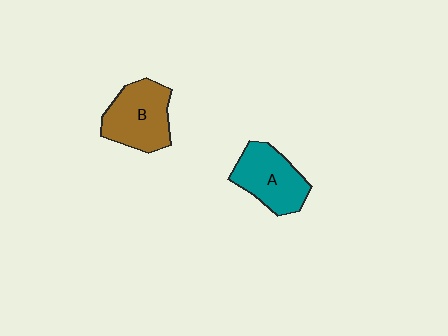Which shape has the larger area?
Shape B (brown).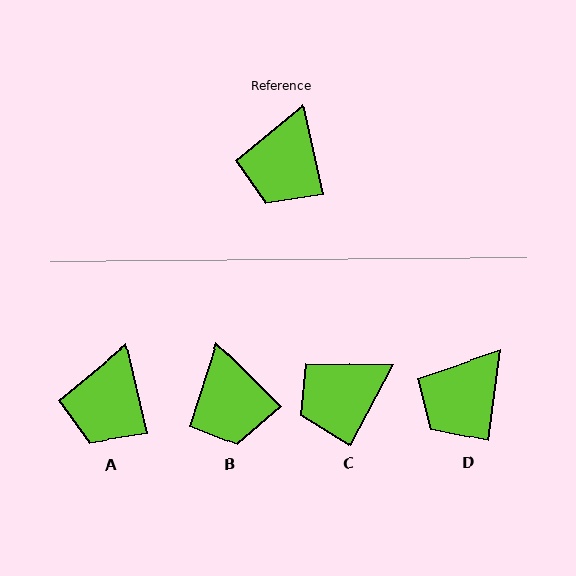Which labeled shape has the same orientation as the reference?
A.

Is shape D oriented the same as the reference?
No, it is off by about 21 degrees.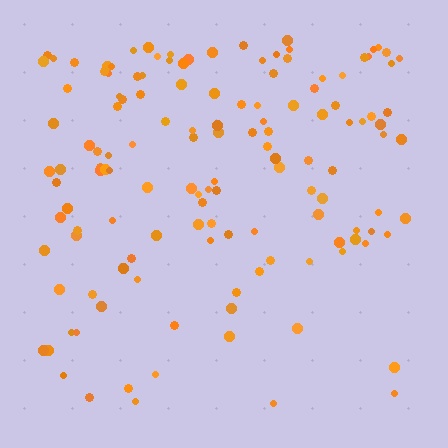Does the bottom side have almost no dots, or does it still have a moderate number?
Still a moderate number, just noticeably fewer than the top.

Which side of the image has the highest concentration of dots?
The top.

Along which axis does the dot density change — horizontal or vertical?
Vertical.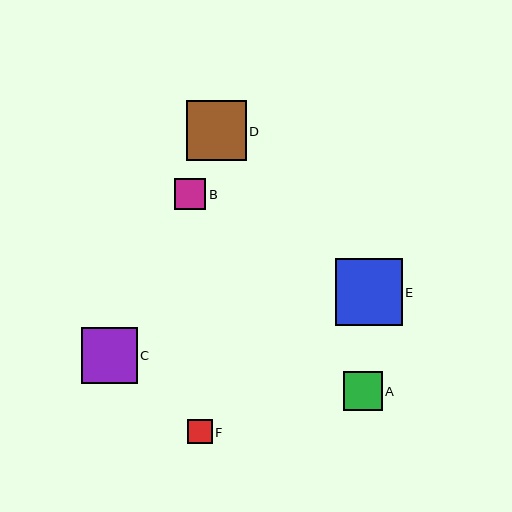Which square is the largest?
Square E is the largest with a size of approximately 67 pixels.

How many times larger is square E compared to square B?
Square E is approximately 2.1 times the size of square B.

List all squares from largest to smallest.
From largest to smallest: E, D, C, A, B, F.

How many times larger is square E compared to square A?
Square E is approximately 1.8 times the size of square A.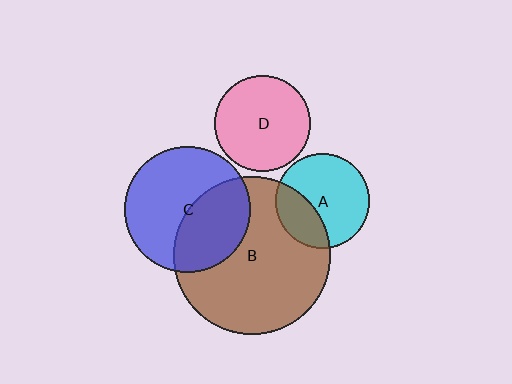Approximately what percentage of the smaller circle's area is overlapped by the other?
Approximately 30%.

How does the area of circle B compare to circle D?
Approximately 2.7 times.